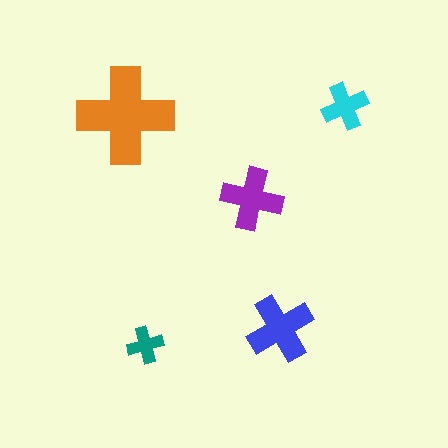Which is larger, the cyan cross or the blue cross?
The blue one.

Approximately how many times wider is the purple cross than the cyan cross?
About 1.5 times wider.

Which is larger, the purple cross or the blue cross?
The blue one.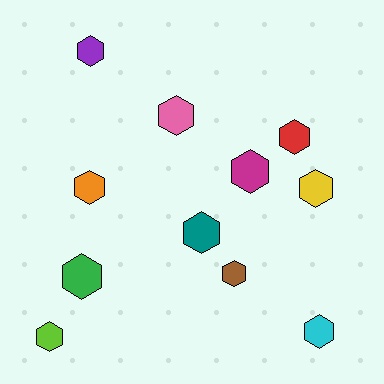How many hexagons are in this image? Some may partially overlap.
There are 11 hexagons.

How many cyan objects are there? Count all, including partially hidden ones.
There is 1 cyan object.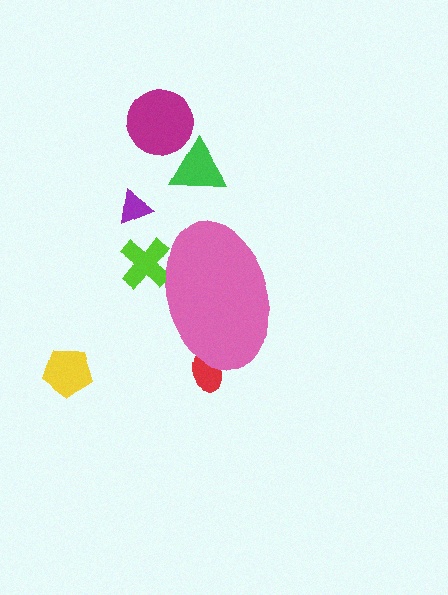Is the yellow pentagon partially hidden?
No, the yellow pentagon is fully visible.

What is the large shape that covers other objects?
A pink ellipse.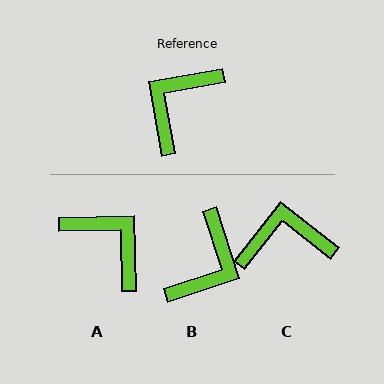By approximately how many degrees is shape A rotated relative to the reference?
Approximately 98 degrees clockwise.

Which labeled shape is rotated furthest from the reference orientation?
B, about 171 degrees away.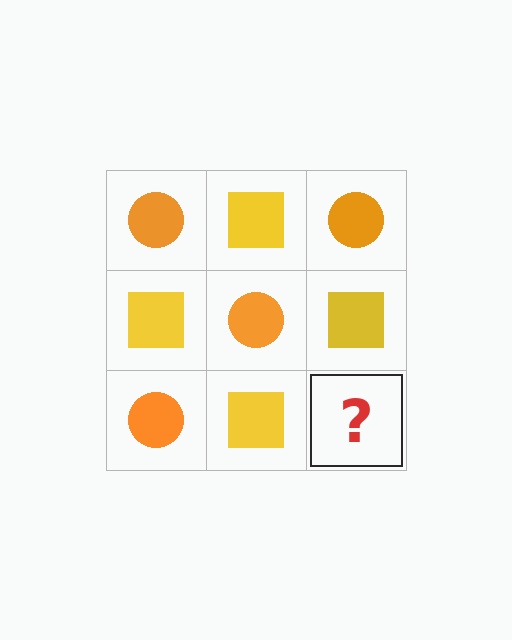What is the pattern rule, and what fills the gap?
The rule is that it alternates orange circle and yellow square in a checkerboard pattern. The gap should be filled with an orange circle.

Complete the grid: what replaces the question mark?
The question mark should be replaced with an orange circle.